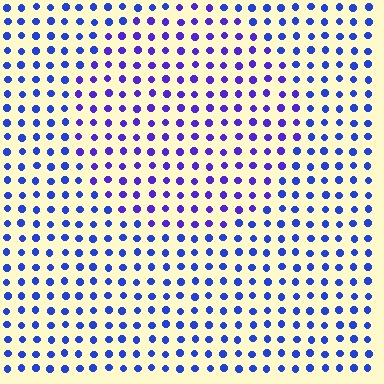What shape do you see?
I see a circle.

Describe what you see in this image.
The image is filled with small blue elements in a uniform arrangement. A circle-shaped region is visible where the elements are tinted to a slightly different hue, forming a subtle color boundary.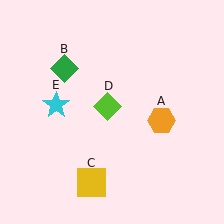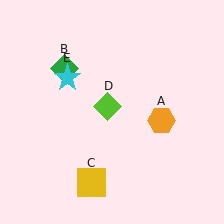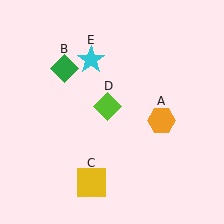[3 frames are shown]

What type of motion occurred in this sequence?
The cyan star (object E) rotated clockwise around the center of the scene.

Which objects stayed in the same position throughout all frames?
Orange hexagon (object A) and green diamond (object B) and yellow square (object C) and lime diamond (object D) remained stationary.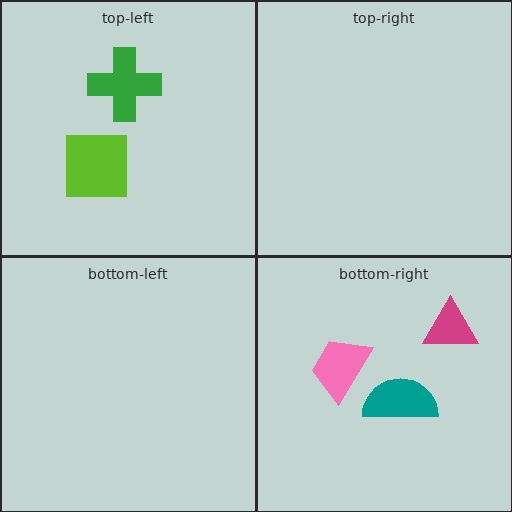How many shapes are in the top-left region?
2.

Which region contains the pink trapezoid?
The bottom-right region.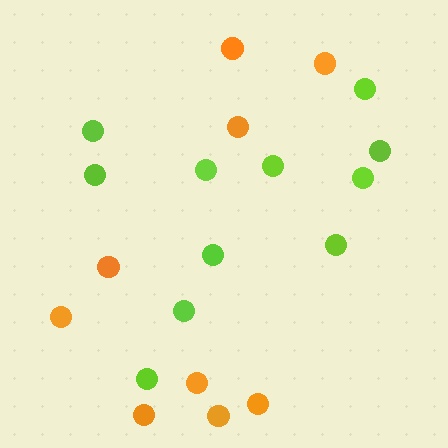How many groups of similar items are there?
There are 2 groups: one group of lime circles (11) and one group of orange circles (9).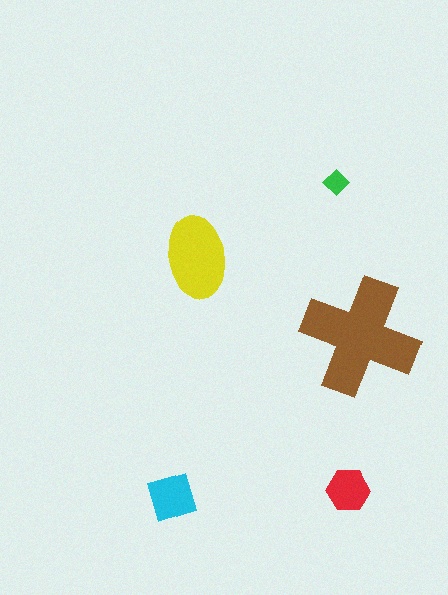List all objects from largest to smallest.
The brown cross, the yellow ellipse, the cyan square, the red hexagon, the green diamond.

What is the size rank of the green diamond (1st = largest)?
5th.